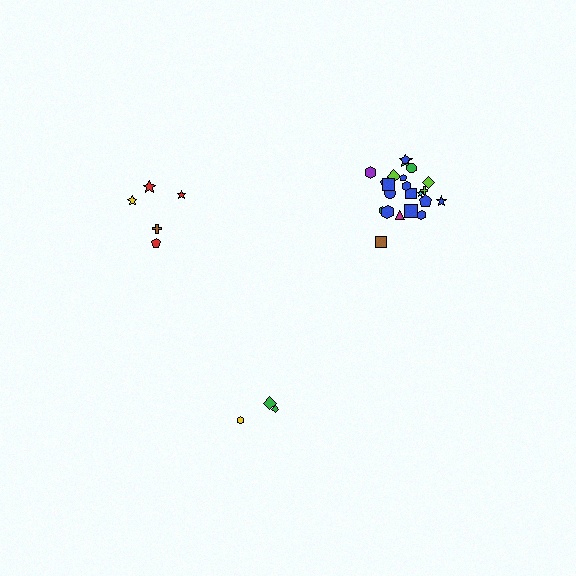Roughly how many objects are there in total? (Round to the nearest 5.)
Roughly 35 objects in total.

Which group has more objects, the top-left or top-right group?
The top-right group.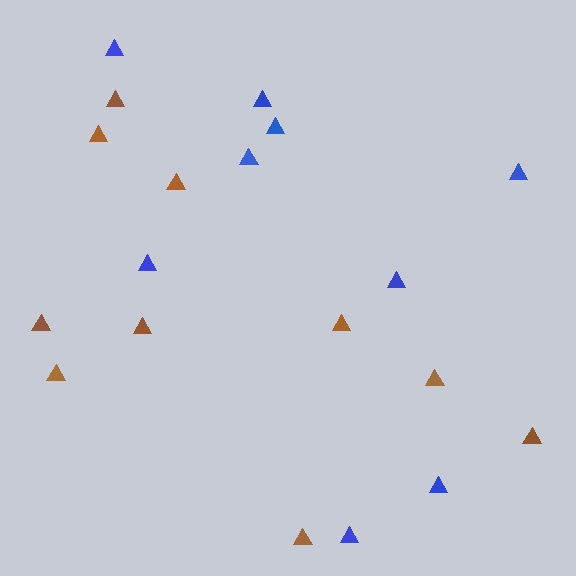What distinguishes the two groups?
There are 2 groups: one group of brown triangles (10) and one group of blue triangles (9).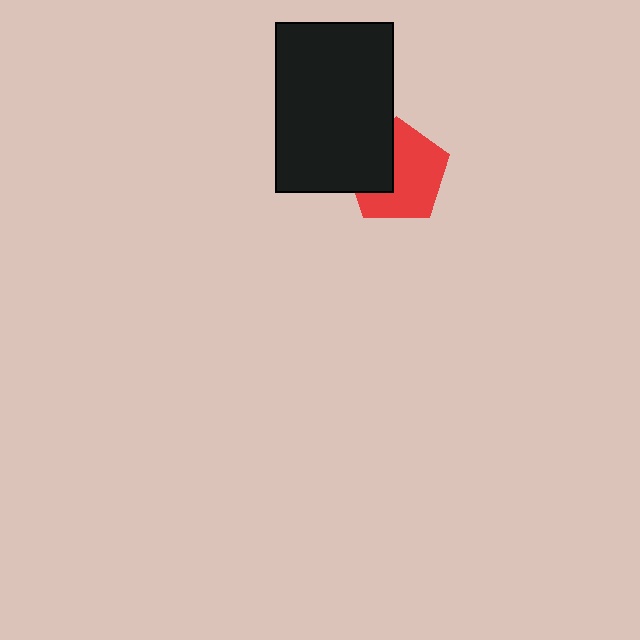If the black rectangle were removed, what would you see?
You would see the complete red pentagon.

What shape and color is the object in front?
The object in front is a black rectangle.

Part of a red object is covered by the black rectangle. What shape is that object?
It is a pentagon.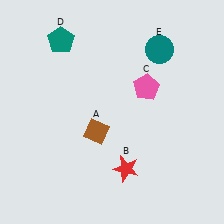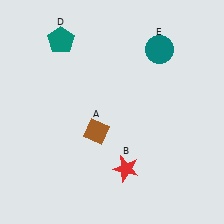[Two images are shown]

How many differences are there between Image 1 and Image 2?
There is 1 difference between the two images.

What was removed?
The pink pentagon (C) was removed in Image 2.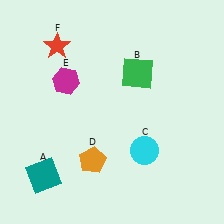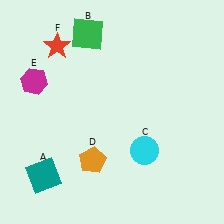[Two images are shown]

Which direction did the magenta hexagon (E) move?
The magenta hexagon (E) moved left.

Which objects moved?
The objects that moved are: the green square (B), the magenta hexagon (E).